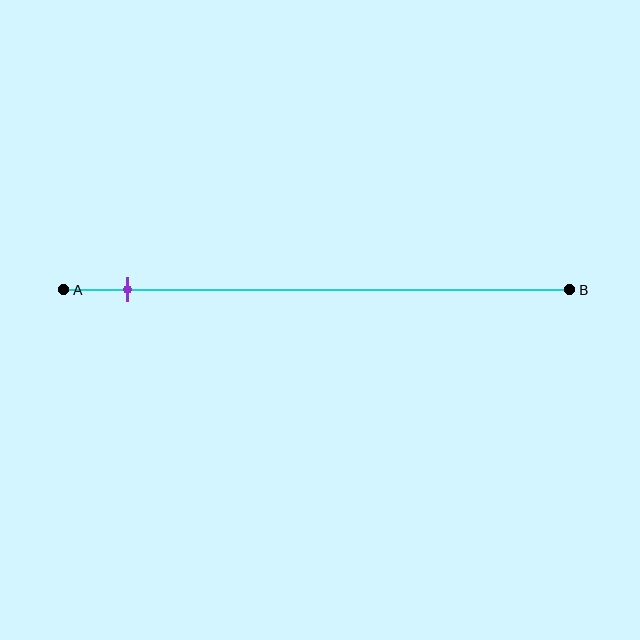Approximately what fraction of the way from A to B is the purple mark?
The purple mark is approximately 15% of the way from A to B.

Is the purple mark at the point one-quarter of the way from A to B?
No, the mark is at about 15% from A, not at the 25% one-quarter point.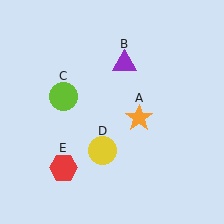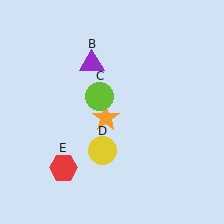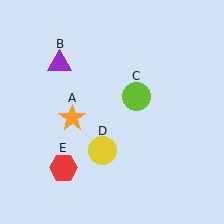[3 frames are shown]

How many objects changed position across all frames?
3 objects changed position: orange star (object A), purple triangle (object B), lime circle (object C).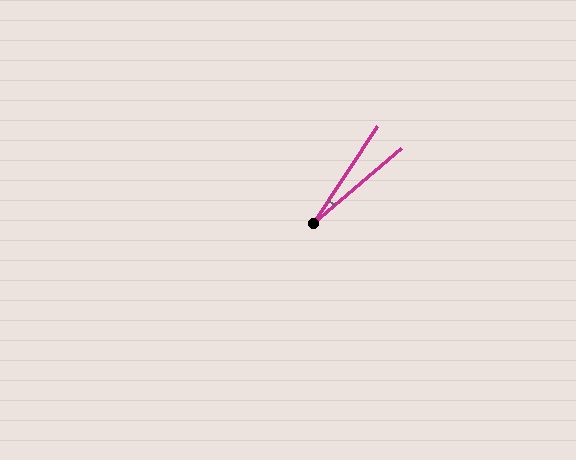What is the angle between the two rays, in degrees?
Approximately 16 degrees.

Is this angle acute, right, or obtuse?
It is acute.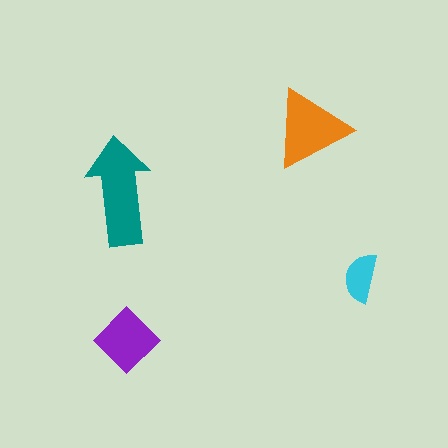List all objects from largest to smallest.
The teal arrow, the orange triangle, the purple diamond, the cyan semicircle.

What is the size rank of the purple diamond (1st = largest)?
3rd.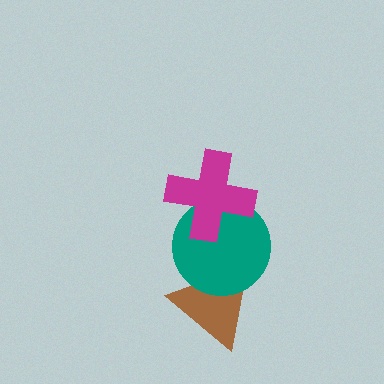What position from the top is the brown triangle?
The brown triangle is 3rd from the top.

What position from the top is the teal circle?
The teal circle is 2nd from the top.